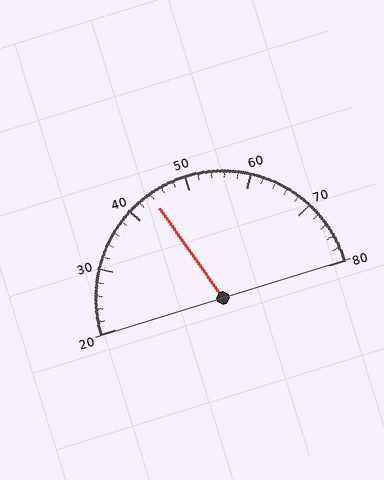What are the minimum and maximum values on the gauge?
The gauge ranges from 20 to 80.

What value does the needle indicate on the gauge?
The needle indicates approximately 44.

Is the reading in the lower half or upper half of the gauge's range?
The reading is in the lower half of the range (20 to 80).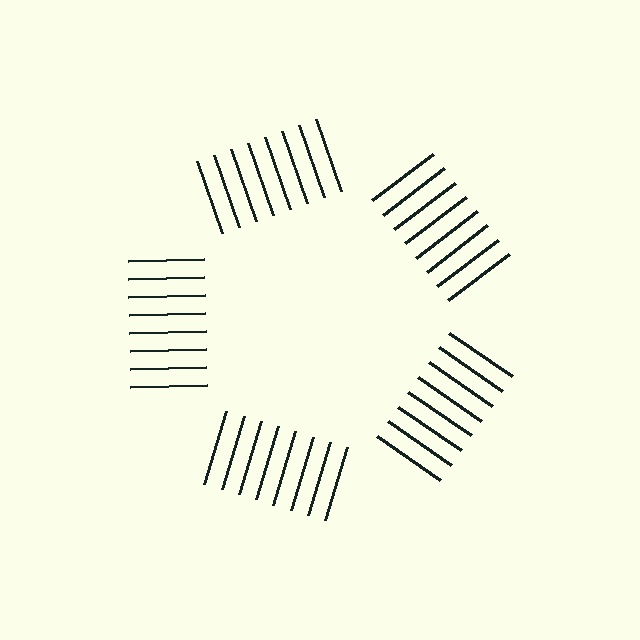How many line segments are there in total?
40 — 8 along each of the 5 edges.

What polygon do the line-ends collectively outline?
An illusory pentagon — the line segments terminate on its edges but no continuous stroke is drawn.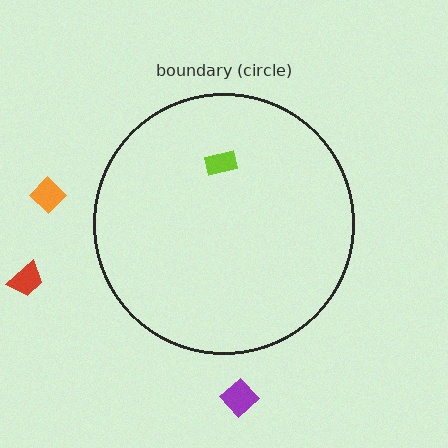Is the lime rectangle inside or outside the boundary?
Inside.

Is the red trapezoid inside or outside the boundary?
Outside.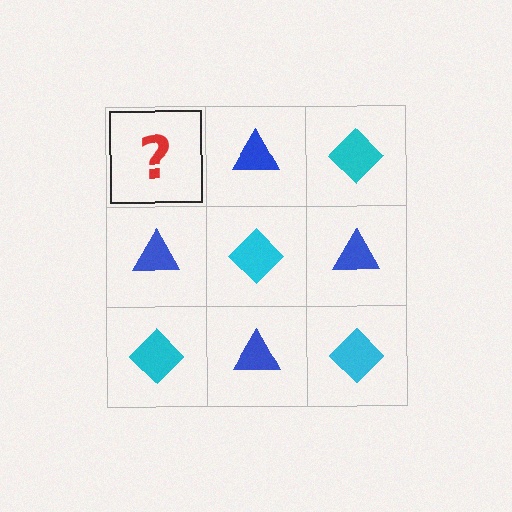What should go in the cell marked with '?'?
The missing cell should contain a cyan diamond.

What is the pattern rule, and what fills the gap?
The rule is that it alternates cyan diamond and blue triangle in a checkerboard pattern. The gap should be filled with a cyan diamond.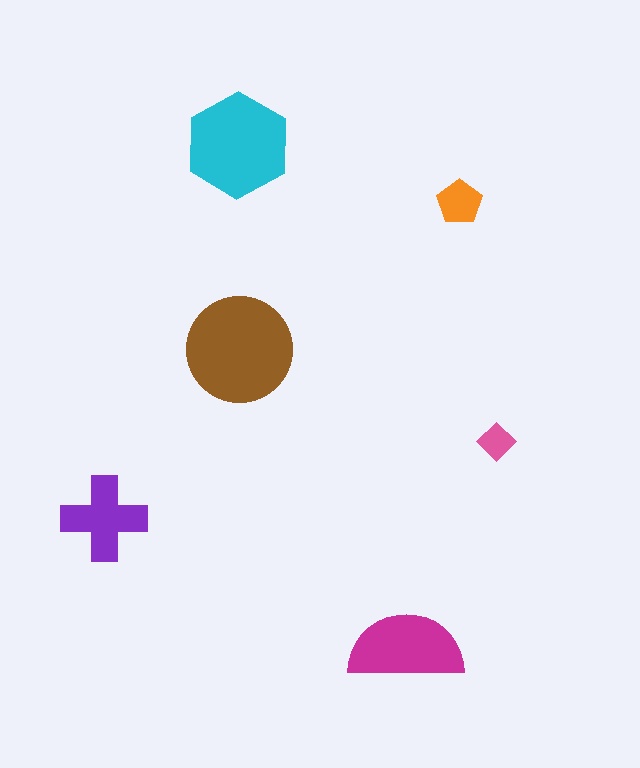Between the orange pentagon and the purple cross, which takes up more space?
The purple cross.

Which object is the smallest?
The pink diamond.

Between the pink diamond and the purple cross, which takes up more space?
The purple cross.